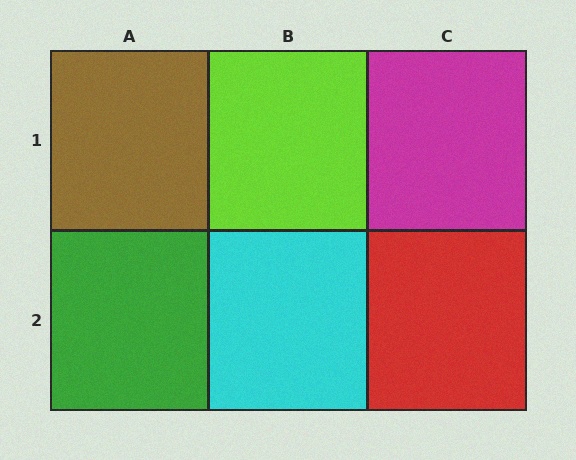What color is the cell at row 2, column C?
Red.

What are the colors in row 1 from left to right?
Brown, lime, magenta.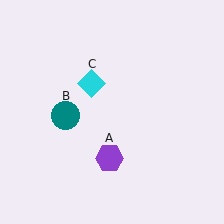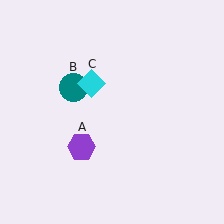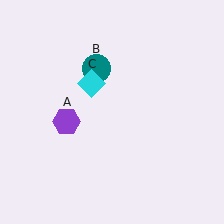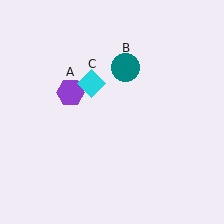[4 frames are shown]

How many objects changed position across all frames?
2 objects changed position: purple hexagon (object A), teal circle (object B).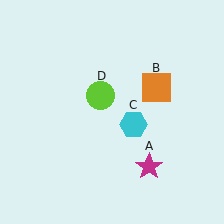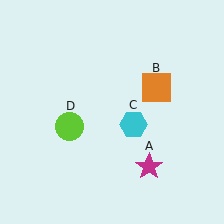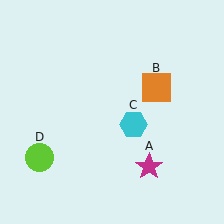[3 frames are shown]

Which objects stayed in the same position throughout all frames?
Magenta star (object A) and orange square (object B) and cyan hexagon (object C) remained stationary.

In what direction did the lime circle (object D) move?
The lime circle (object D) moved down and to the left.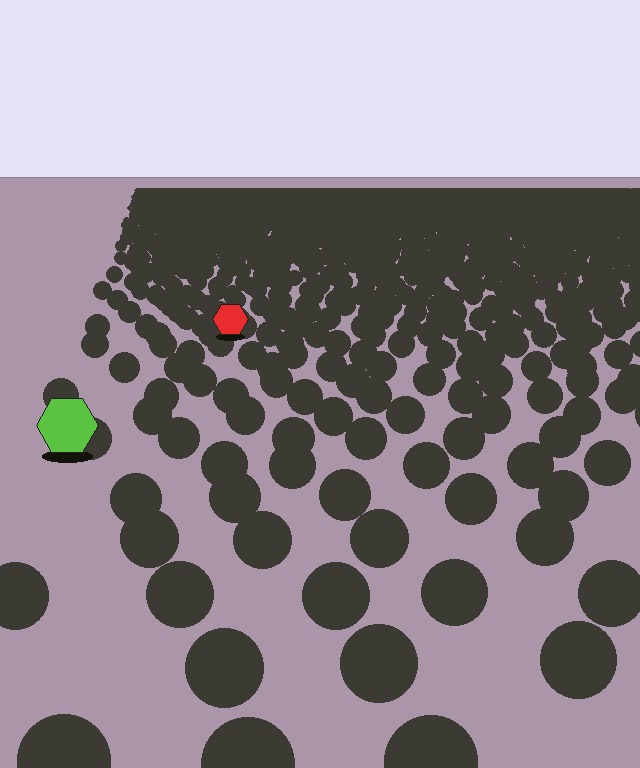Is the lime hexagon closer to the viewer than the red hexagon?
Yes. The lime hexagon is closer — you can tell from the texture gradient: the ground texture is coarser near it.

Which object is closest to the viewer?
The lime hexagon is closest. The texture marks near it are larger and more spread out.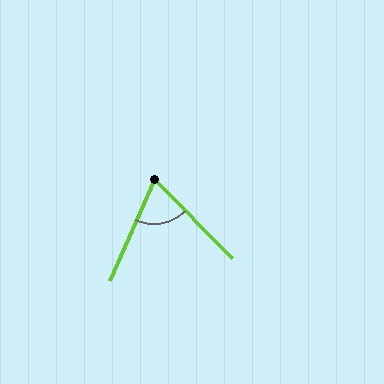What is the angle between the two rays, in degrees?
Approximately 69 degrees.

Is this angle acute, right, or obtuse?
It is acute.